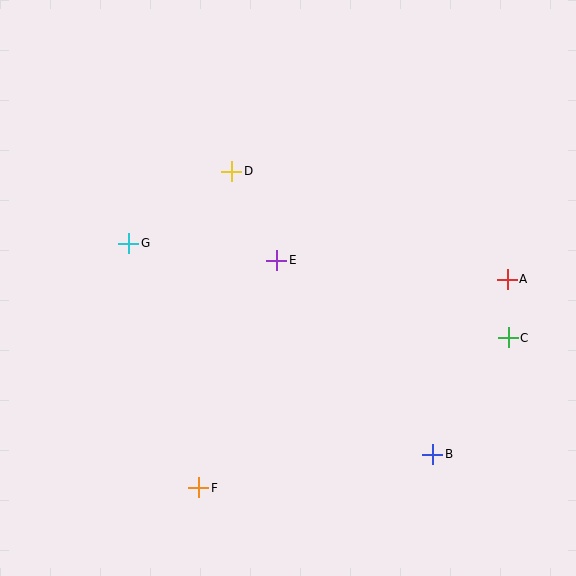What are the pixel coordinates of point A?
Point A is at (507, 279).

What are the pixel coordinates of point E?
Point E is at (277, 260).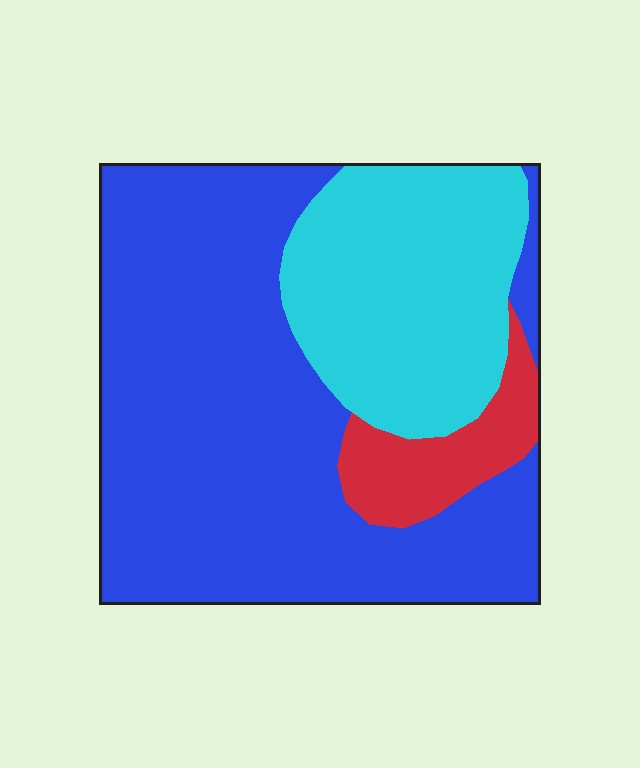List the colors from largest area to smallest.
From largest to smallest: blue, cyan, red.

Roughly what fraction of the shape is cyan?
Cyan covers about 30% of the shape.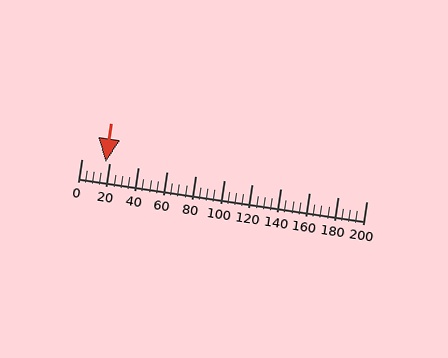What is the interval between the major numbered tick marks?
The major tick marks are spaced 20 units apart.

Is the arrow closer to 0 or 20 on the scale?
The arrow is closer to 20.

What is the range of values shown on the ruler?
The ruler shows values from 0 to 200.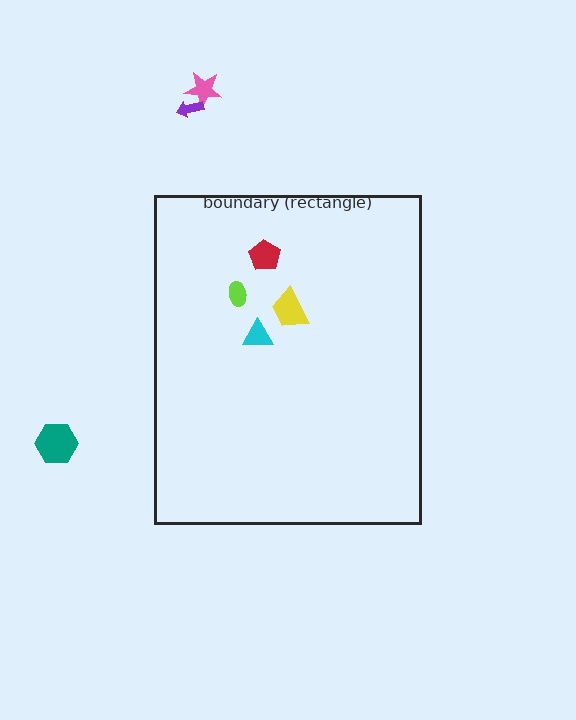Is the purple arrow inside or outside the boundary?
Outside.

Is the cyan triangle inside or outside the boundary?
Inside.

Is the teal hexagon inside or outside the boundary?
Outside.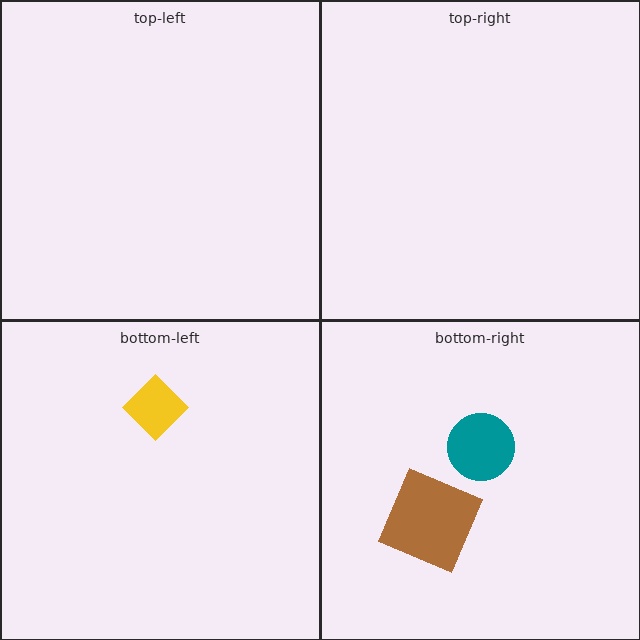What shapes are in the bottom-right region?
The teal circle, the brown square.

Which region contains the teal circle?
The bottom-right region.